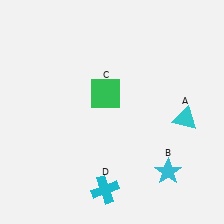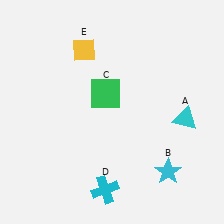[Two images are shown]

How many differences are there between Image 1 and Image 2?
There is 1 difference between the two images.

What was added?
A yellow diamond (E) was added in Image 2.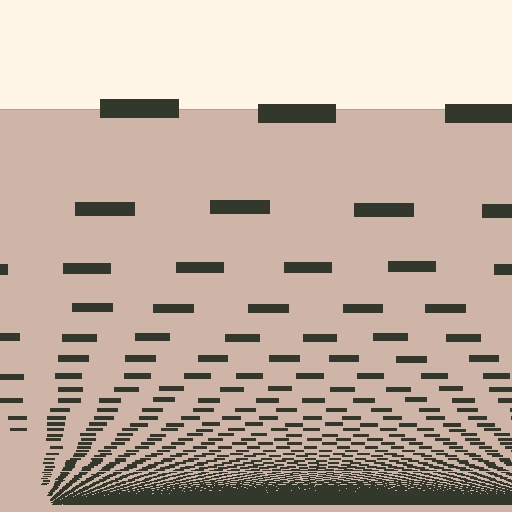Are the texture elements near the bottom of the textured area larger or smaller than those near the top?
Smaller. The gradient is inverted — elements near the bottom are smaller and denser.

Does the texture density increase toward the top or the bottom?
Density increases toward the bottom.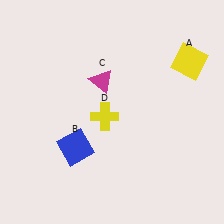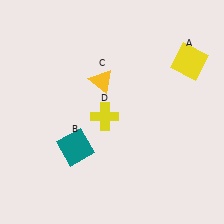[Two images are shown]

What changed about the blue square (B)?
In Image 1, B is blue. In Image 2, it changed to teal.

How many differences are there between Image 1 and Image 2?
There are 2 differences between the two images.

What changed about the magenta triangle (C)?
In Image 1, C is magenta. In Image 2, it changed to yellow.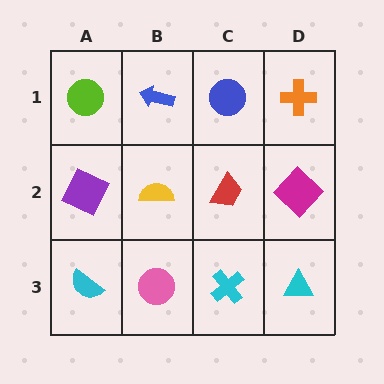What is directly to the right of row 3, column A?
A pink circle.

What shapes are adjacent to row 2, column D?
An orange cross (row 1, column D), a cyan triangle (row 3, column D), a red trapezoid (row 2, column C).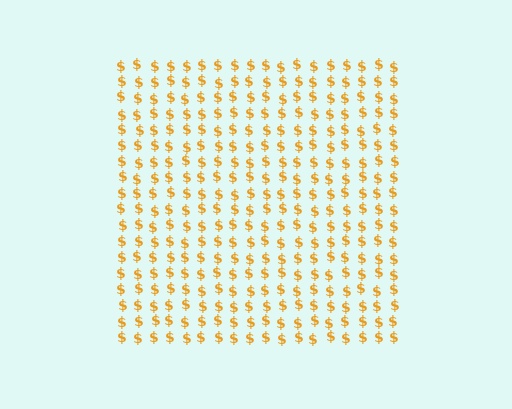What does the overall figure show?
The overall figure shows a square.